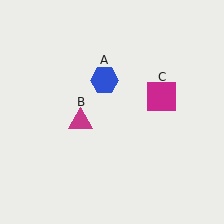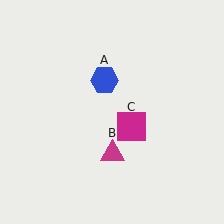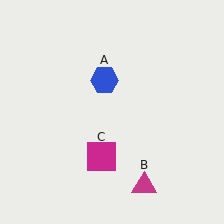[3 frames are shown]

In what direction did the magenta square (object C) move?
The magenta square (object C) moved down and to the left.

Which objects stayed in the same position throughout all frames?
Blue hexagon (object A) remained stationary.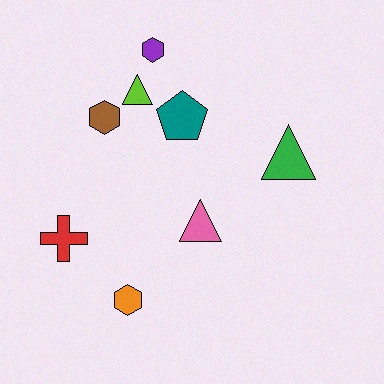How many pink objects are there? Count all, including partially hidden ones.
There is 1 pink object.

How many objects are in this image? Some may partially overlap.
There are 8 objects.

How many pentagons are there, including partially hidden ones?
There is 1 pentagon.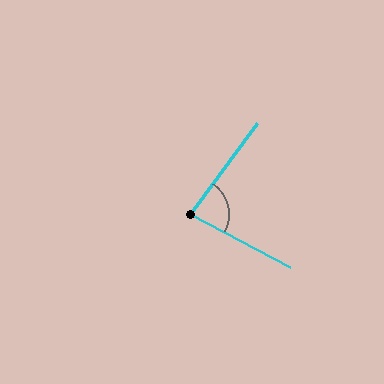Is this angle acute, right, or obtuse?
It is acute.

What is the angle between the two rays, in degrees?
Approximately 82 degrees.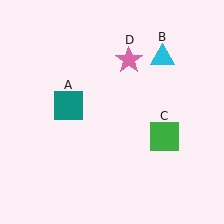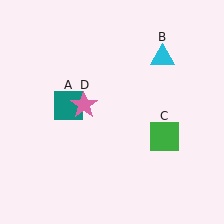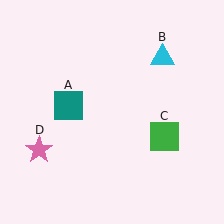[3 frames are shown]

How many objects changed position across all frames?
1 object changed position: pink star (object D).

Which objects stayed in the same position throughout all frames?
Teal square (object A) and cyan triangle (object B) and green square (object C) remained stationary.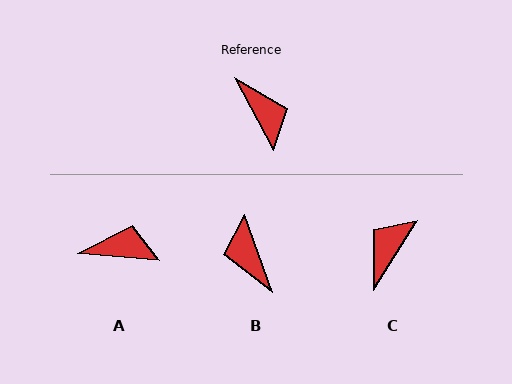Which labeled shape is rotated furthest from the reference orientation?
B, about 172 degrees away.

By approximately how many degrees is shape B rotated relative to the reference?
Approximately 172 degrees counter-clockwise.